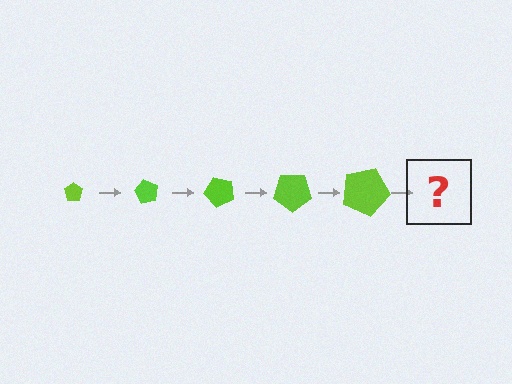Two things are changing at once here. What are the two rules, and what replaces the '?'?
The two rules are that the pentagon grows larger each step and it rotates 60 degrees each step. The '?' should be a pentagon, larger than the previous one and rotated 300 degrees from the start.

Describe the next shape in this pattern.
It should be a pentagon, larger than the previous one and rotated 300 degrees from the start.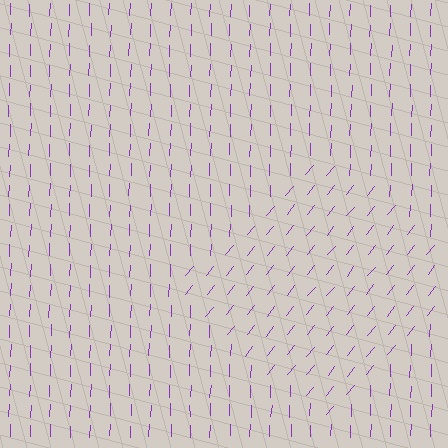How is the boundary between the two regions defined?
The boundary is defined purely by a change in line orientation (approximately 36 degrees difference). All lines are the same color and thickness.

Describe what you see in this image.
The image is filled with small purple line segments. A diamond region in the image has lines oriented differently from the surrounding lines, creating a visible texture boundary.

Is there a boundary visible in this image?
Yes, there is a texture boundary formed by a change in line orientation.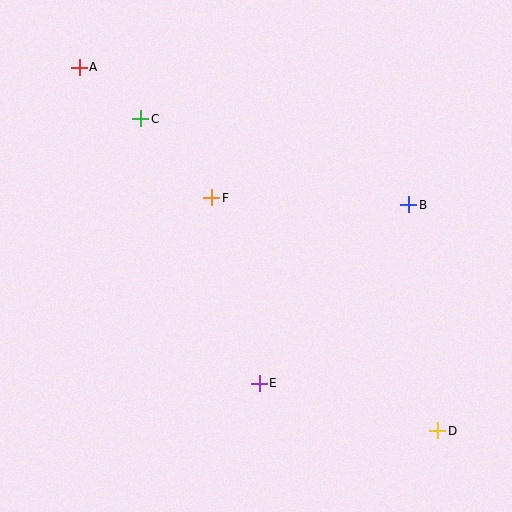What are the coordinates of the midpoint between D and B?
The midpoint between D and B is at (423, 318).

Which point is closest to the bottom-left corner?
Point E is closest to the bottom-left corner.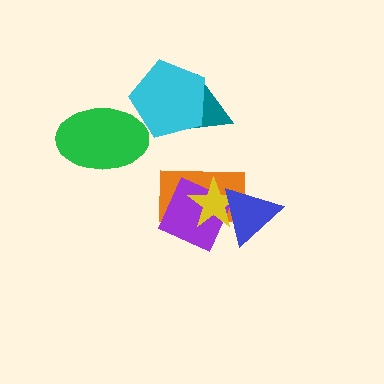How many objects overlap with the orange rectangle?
3 objects overlap with the orange rectangle.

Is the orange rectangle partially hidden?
Yes, it is partially covered by another shape.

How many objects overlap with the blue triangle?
3 objects overlap with the blue triangle.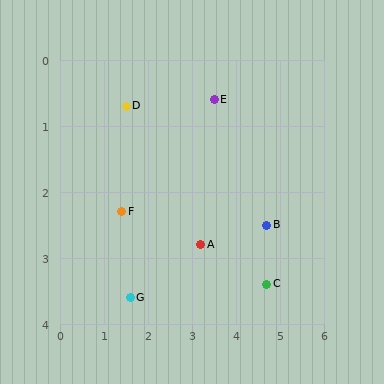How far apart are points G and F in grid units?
Points G and F are about 1.3 grid units apart.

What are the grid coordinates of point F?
Point F is at approximately (1.4, 2.3).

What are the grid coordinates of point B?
Point B is at approximately (4.7, 2.5).